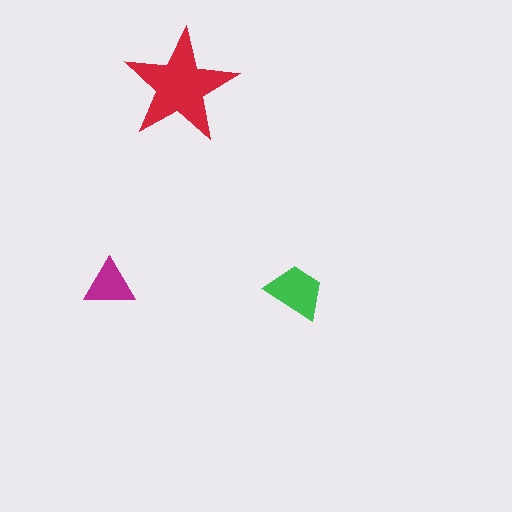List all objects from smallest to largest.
The magenta triangle, the green trapezoid, the red star.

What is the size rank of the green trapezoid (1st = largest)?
2nd.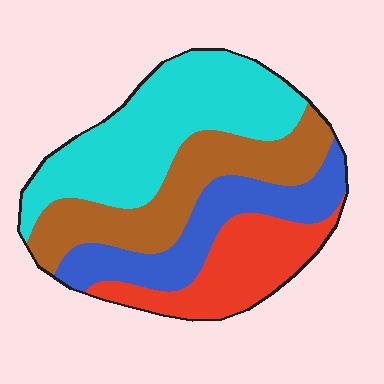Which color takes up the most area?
Cyan, at roughly 35%.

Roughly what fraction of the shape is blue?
Blue takes up about one fifth (1/5) of the shape.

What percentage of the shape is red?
Red takes up about one fifth (1/5) of the shape.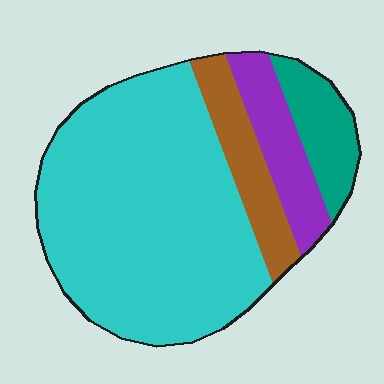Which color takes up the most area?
Cyan, at roughly 65%.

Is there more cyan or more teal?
Cyan.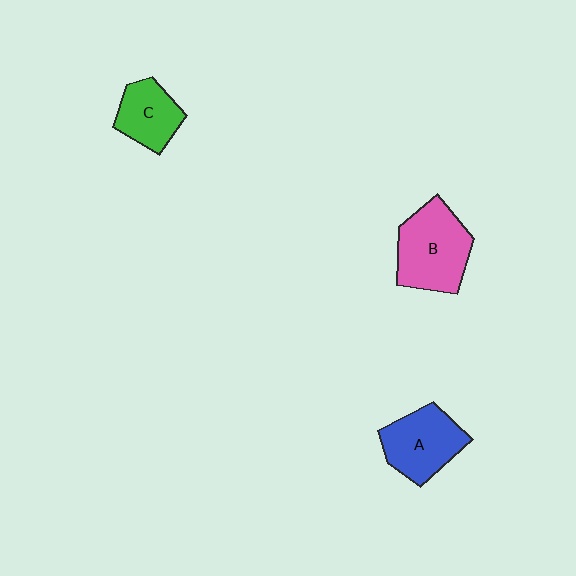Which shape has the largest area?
Shape B (pink).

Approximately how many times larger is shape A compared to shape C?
Approximately 1.3 times.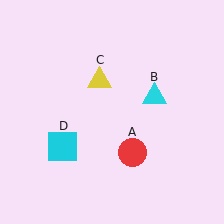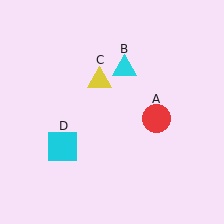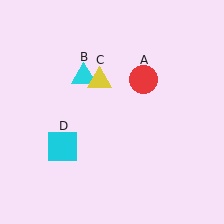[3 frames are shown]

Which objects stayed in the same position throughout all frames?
Yellow triangle (object C) and cyan square (object D) remained stationary.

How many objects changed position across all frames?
2 objects changed position: red circle (object A), cyan triangle (object B).